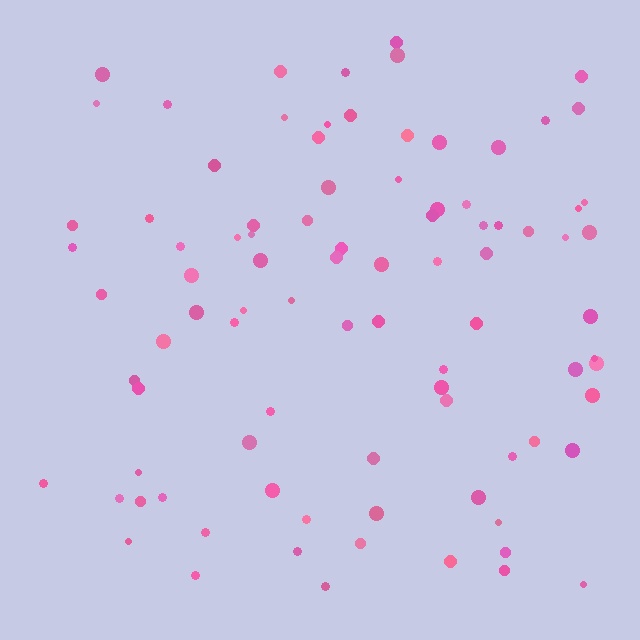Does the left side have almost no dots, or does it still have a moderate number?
Still a moderate number, just noticeably fewer than the right.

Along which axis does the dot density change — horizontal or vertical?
Horizontal.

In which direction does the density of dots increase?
From left to right, with the right side densest.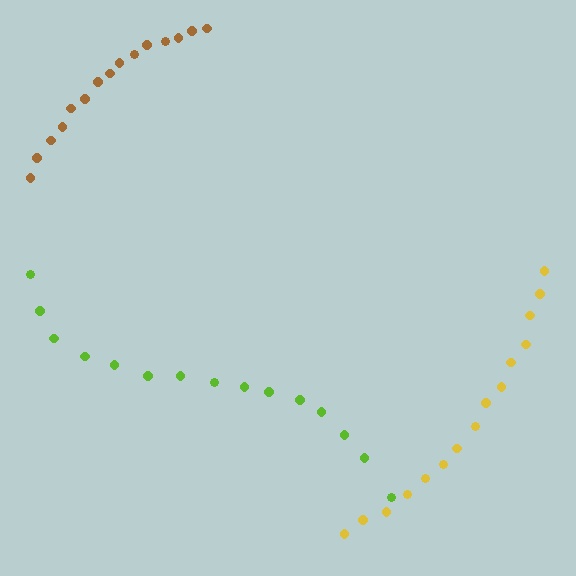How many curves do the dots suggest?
There are 3 distinct paths.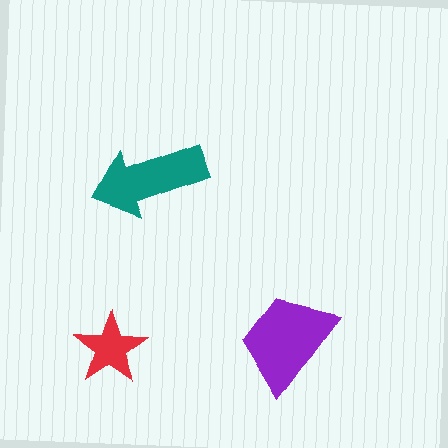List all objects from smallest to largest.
The red star, the teal arrow, the purple trapezoid.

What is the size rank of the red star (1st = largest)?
3rd.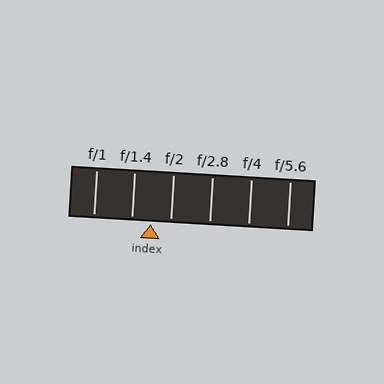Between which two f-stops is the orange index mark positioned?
The index mark is between f/1.4 and f/2.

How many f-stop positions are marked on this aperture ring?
There are 6 f-stop positions marked.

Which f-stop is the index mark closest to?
The index mark is closest to f/1.4.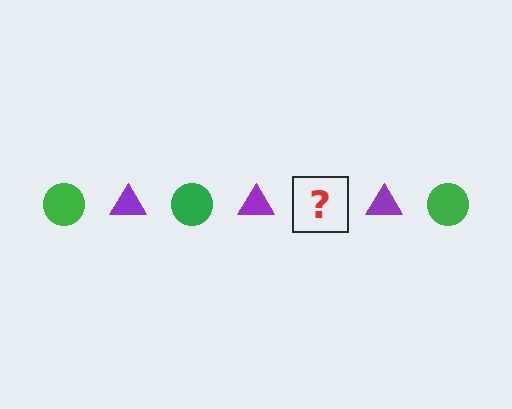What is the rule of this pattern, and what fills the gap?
The rule is that the pattern alternates between green circle and purple triangle. The gap should be filled with a green circle.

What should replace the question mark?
The question mark should be replaced with a green circle.